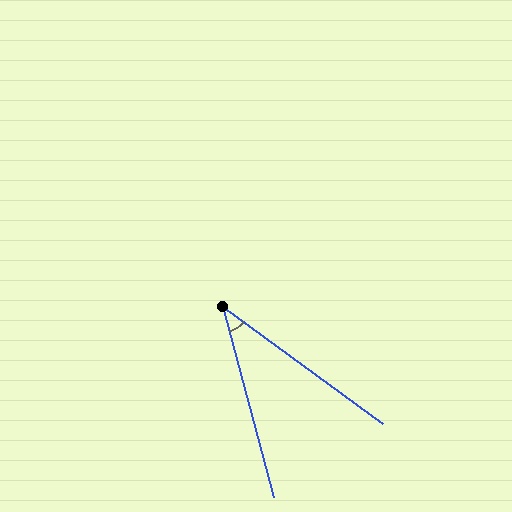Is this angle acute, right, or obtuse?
It is acute.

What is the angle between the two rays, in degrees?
Approximately 39 degrees.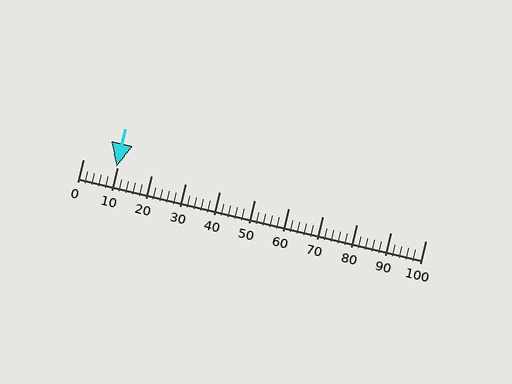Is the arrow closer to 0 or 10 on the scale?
The arrow is closer to 10.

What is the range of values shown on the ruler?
The ruler shows values from 0 to 100.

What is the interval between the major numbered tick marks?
The major tick marks are spaced 10 units apart.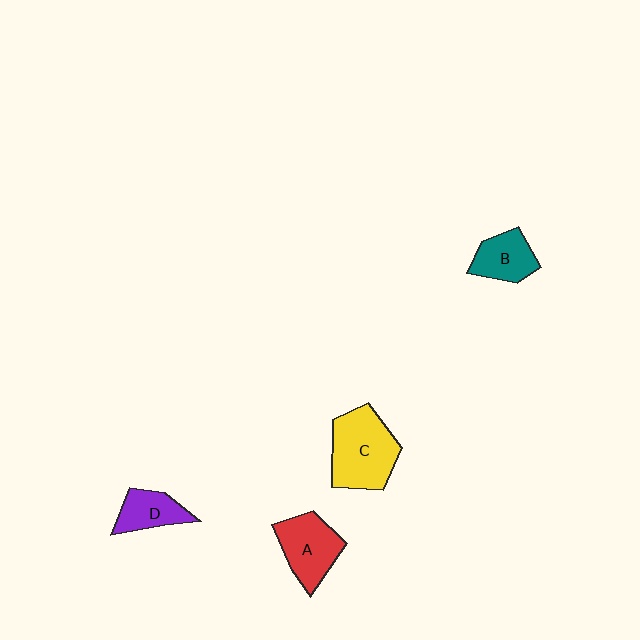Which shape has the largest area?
Shape C (yellow).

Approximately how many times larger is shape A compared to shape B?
Approximately 1.3 times.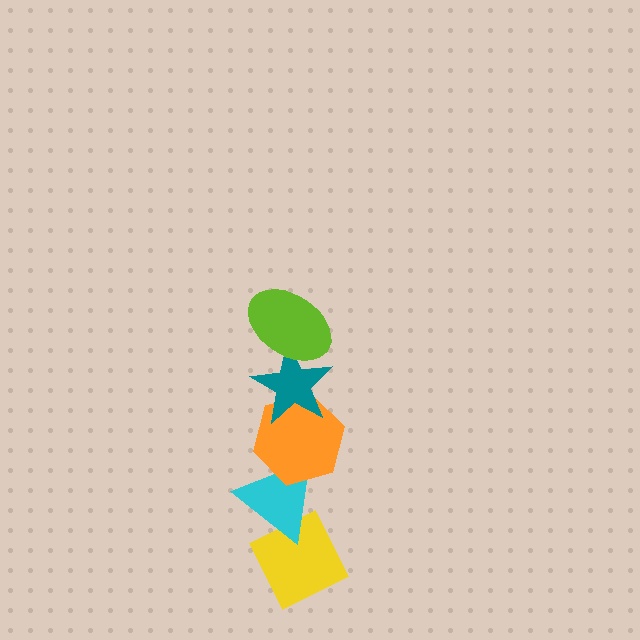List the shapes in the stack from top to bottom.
From top to bottom: the lime ellipse, the teal star, the orange hexagon, the cyan triangle, the yellow diamond.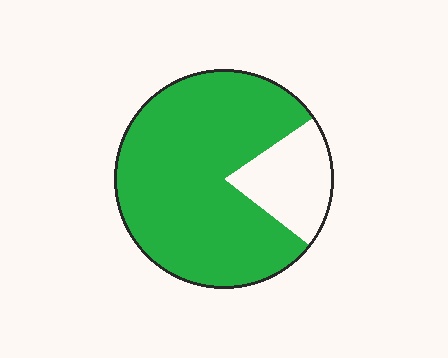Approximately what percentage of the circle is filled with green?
Approximately 80%.